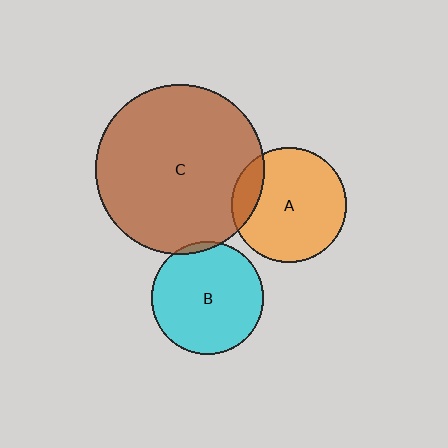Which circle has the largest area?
Circle C (brown).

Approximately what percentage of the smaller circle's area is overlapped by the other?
Approximately 15%.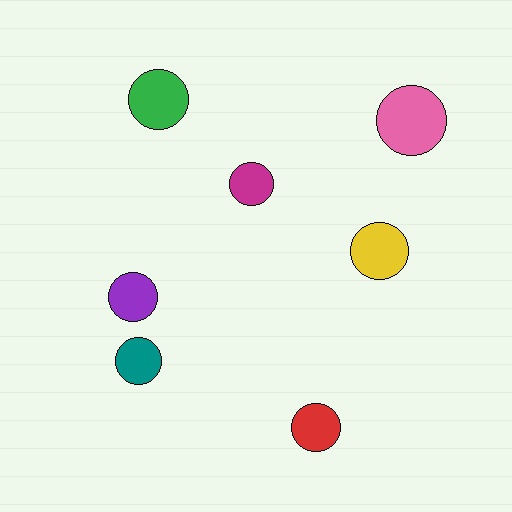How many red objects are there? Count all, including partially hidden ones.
There is 1 red object.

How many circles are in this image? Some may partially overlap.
There are 7 circles.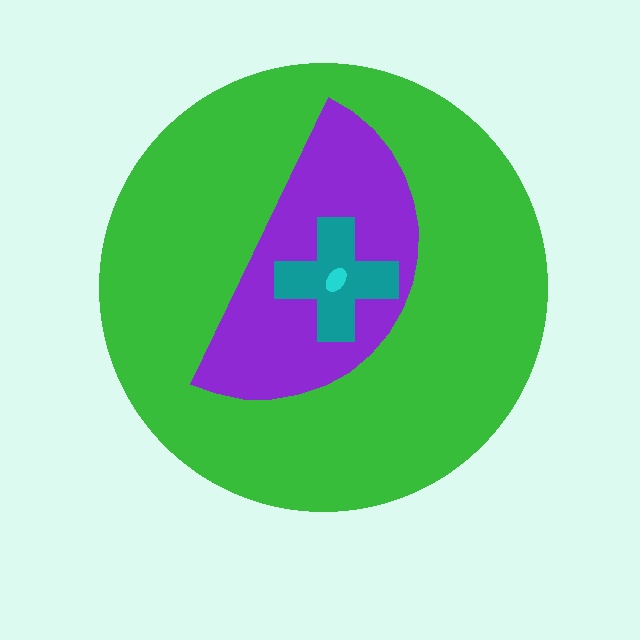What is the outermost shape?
The green circle.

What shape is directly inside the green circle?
The purple semicircle.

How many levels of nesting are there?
4.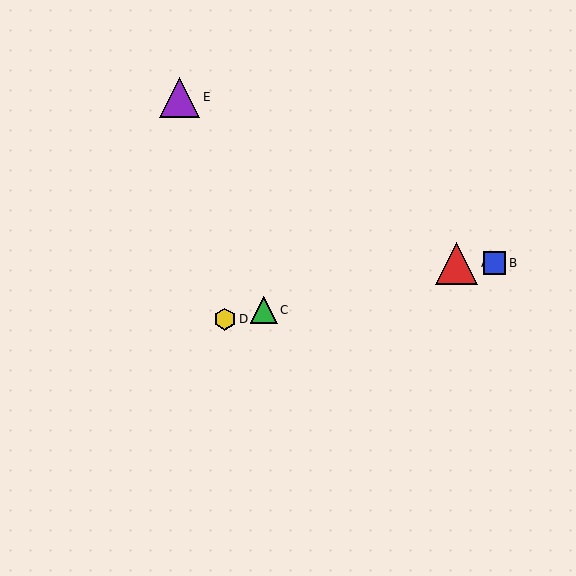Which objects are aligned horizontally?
Objects A, B are aligned horizontally.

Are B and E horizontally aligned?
No, B is at y≈263 and E is at y≈97.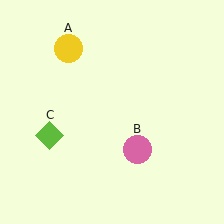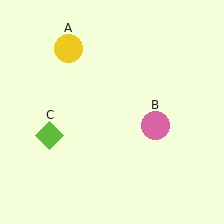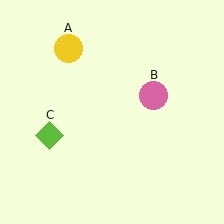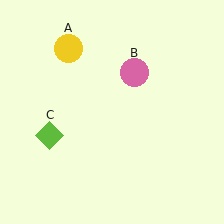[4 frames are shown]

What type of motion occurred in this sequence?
The pink circle (object B) rotated counterclockwise around the center of the scene.